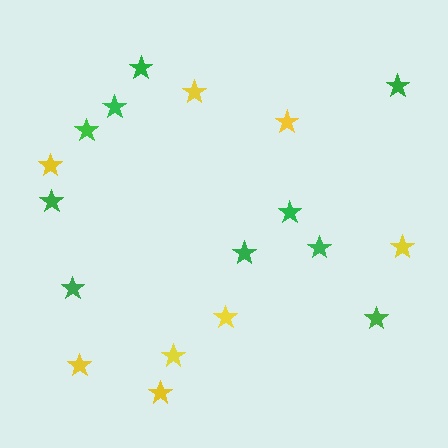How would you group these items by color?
There are 2 groups: one group of yellow stars (8) and one group of green stars (10).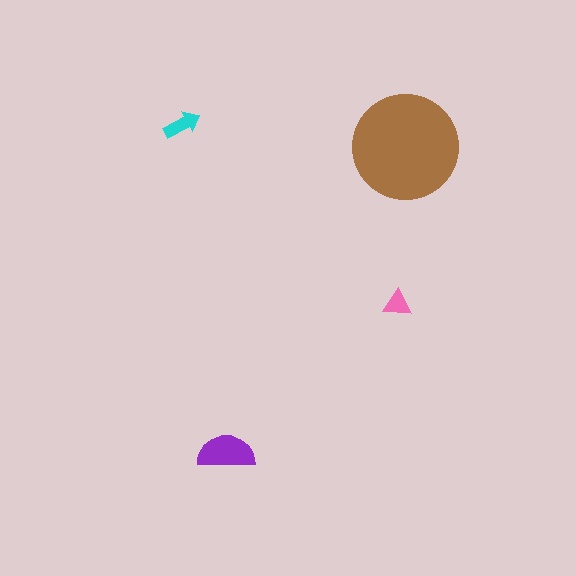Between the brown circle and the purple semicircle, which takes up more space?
The brown circle.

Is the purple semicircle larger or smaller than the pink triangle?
Larger.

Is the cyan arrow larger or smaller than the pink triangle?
Larger.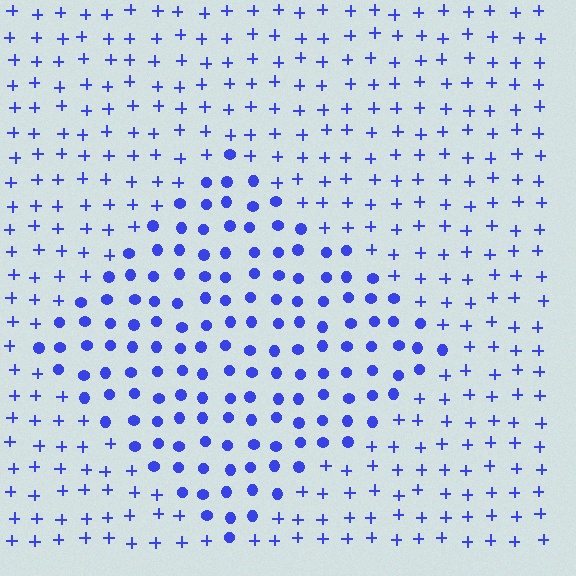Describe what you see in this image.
The image is filled with small blue elements arranged in a uniform grid. A diamond-shaped region contains circles, while the surrounding area contains plus signs. The boundary is defined purely by the change in element shape.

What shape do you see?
I see a diamond.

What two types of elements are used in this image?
The image uses circles inside the diamond region and plus signs outside it.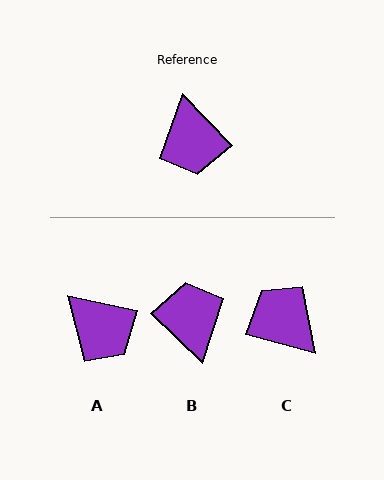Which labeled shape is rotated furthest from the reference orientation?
B, about 178 degrees away.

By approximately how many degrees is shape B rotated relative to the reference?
Approximately 178 degrees clockwise.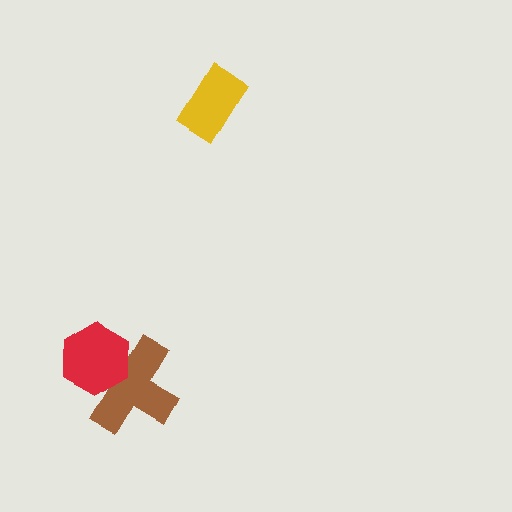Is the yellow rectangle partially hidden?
No, no other shape covers it.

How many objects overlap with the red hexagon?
1 object overlaps with the red hexagon.